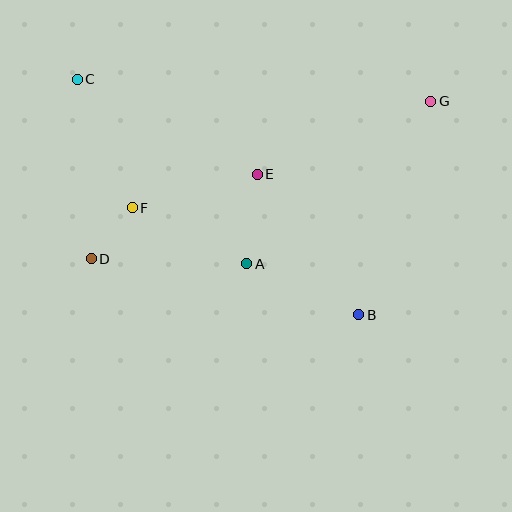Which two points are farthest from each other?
Points D and G are farthest from each other.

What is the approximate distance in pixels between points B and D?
The distance between B and D is approximately 273 pixels.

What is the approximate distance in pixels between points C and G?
The distance between C and G is approximately 354 pixels.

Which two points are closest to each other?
Points D and F are closest to each other.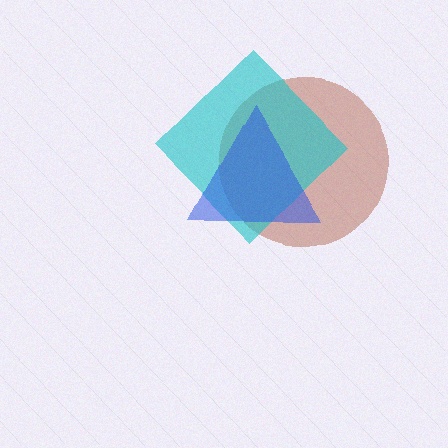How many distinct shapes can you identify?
There are 3 distinct shapes: a brown circle, a cyan diamond, a blue triangle.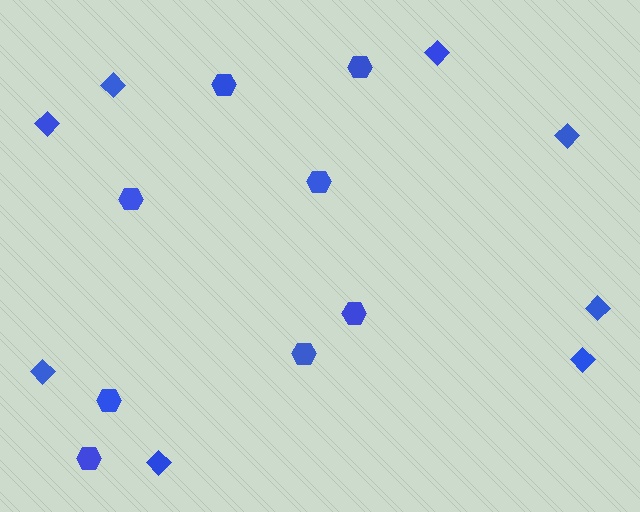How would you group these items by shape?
There are 2 groups: one group of hexagons (8) and one group of diamonds (8).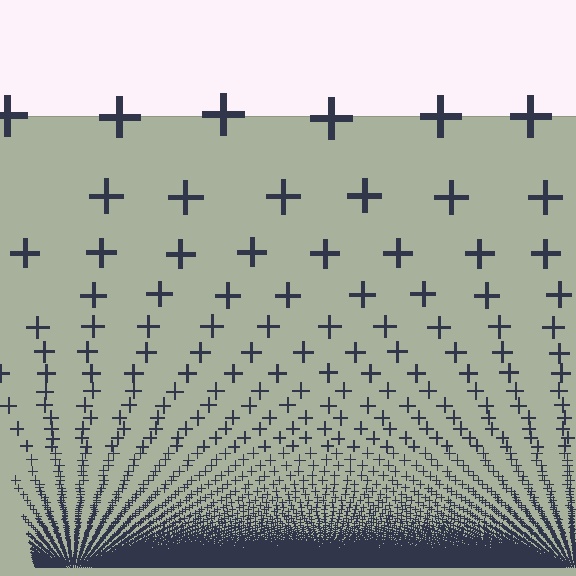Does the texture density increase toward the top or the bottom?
Density increases toward the bottom.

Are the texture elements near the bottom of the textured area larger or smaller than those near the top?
Smaller. The gradient is inverted — elements near the bottom are smaller and denser.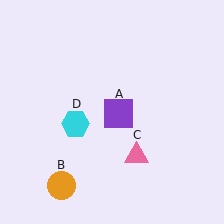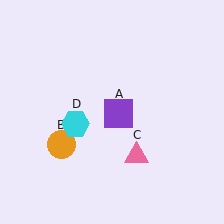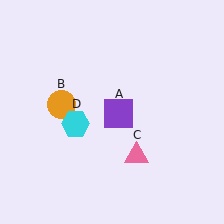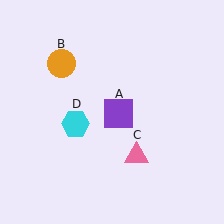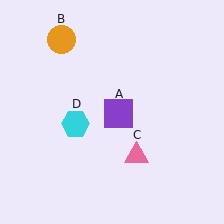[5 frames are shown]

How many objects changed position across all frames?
1 object changed position: orange circle (object B).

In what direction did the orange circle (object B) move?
The orange circle (object B) moved up.